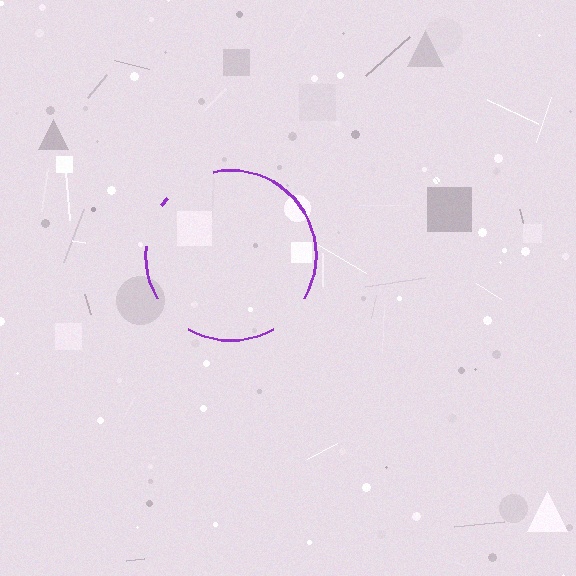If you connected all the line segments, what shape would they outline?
They would outline a circle.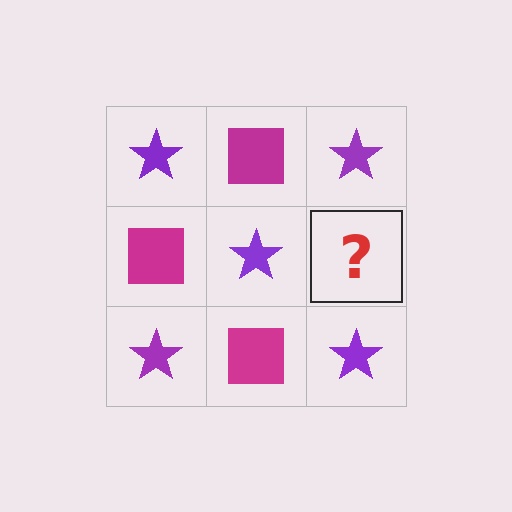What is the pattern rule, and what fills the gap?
The rule is that it alternates purple star and magenta square in a checkerboard pattern. The gap should be filled with a magenta square.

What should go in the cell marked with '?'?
The missing cell should contain a magenta square.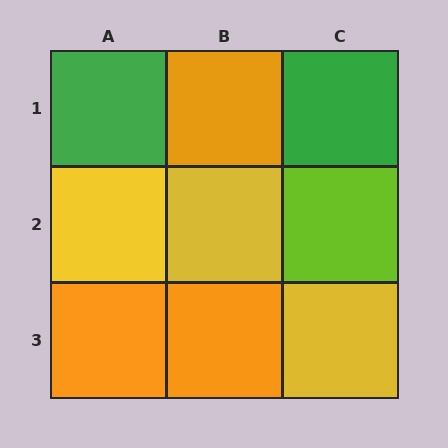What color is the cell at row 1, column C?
Green.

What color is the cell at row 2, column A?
Yellow.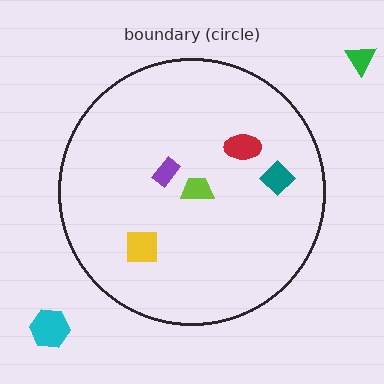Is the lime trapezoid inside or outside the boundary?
Inside.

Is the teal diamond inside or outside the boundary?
Inside.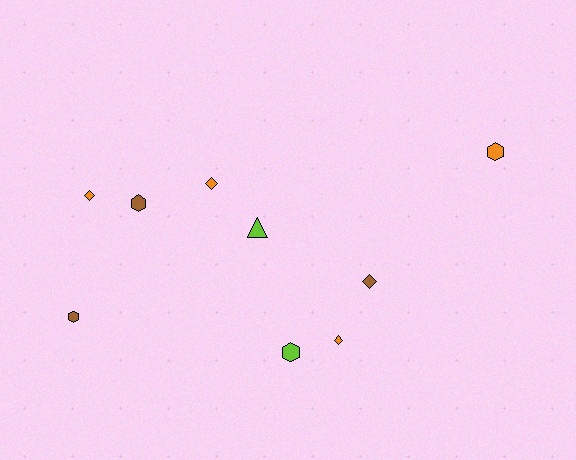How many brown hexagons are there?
There are 2 brown hexagons.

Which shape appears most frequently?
Diamond, with 4 objects.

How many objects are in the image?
There are 9 objects.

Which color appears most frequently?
Orange, with 4 objects.